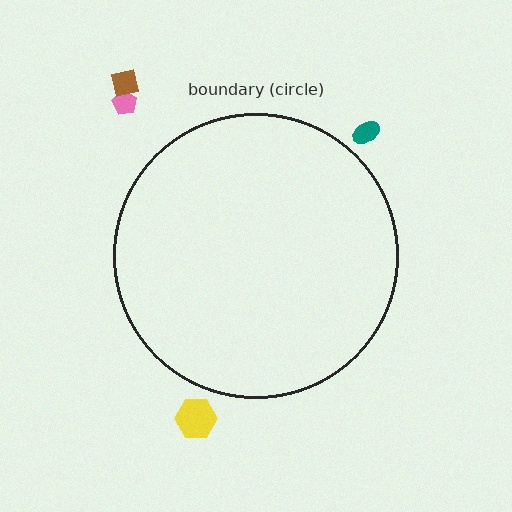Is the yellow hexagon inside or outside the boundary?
Outside.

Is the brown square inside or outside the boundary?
Outside.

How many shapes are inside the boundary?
0 inside, 4 outside.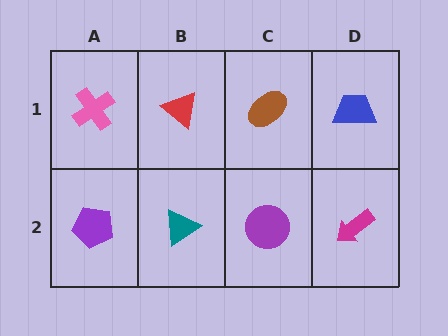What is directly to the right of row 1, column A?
A red triangle.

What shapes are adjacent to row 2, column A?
A pink cross (row 1, column A), a teal triangle (row 2, column B).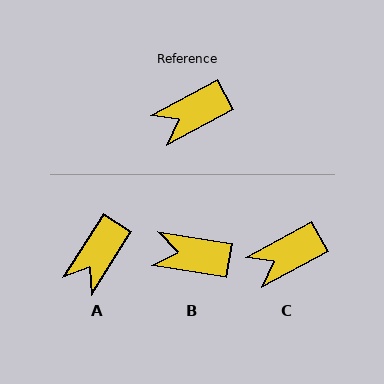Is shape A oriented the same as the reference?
No, it is off by about 29 degrees.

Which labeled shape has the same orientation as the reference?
C.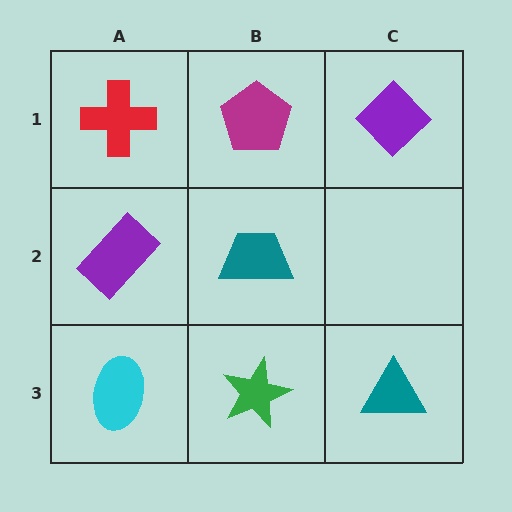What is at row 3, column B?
A green star.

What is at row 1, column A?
A red cross.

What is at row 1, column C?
A purple diamond.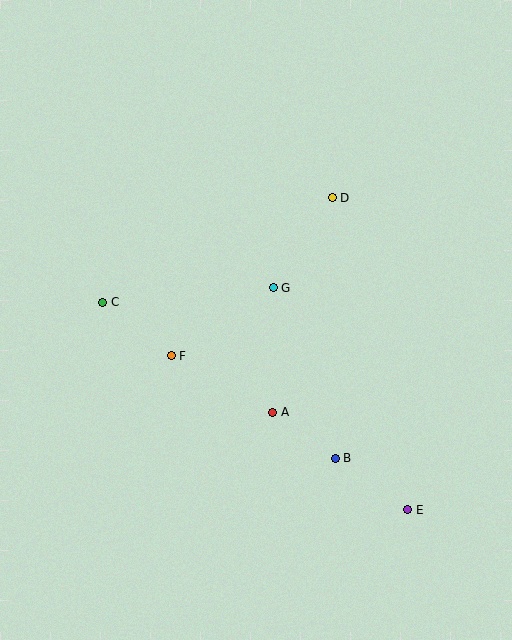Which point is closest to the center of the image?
Point G at (273, 288) is closest to the center.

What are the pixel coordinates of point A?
Point A is at (273, 412).